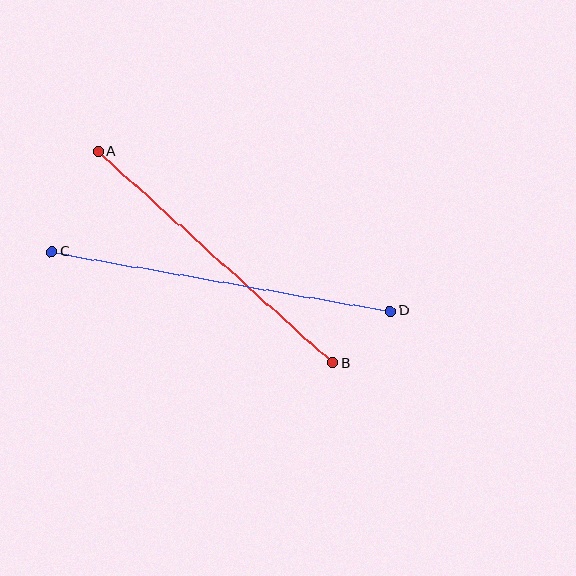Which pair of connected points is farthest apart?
Points C and D are farthest apart.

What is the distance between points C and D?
The distance is approximately 344 pixels.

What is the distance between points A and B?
The distance is approximately 315 pixels.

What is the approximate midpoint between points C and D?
The midpoint is at approximately (221, 281) pixels.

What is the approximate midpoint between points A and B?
The midpoint is at approximately (215, 257) pixels.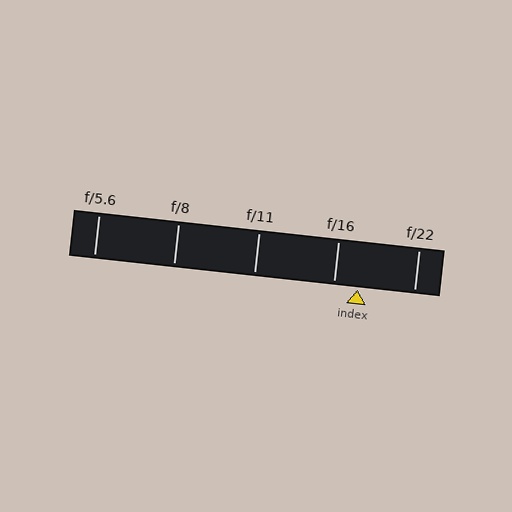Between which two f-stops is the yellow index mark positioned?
The index mark is between f/16 and f/22.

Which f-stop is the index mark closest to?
The index mark is closest to f/16.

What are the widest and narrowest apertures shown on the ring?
The widest aperture shown is f/5.6 and the narrowest is f/22.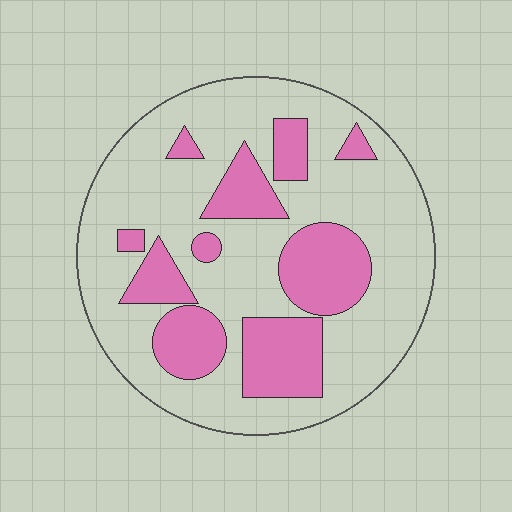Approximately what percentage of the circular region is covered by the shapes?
Approximately 30%.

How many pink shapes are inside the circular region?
10.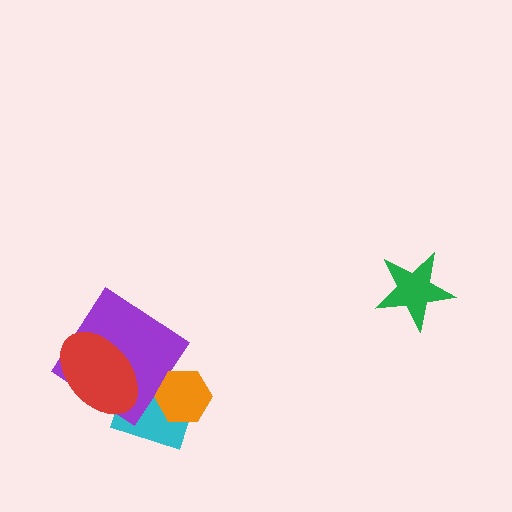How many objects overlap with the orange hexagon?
1 object overlaps with the orange hexagon.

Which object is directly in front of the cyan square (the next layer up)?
The purple diamond is directly in front of the cyan square.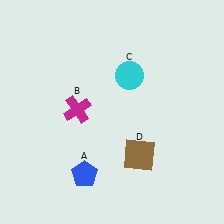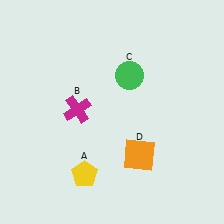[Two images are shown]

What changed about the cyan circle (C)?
In Image 1, C is cyan. In Image 2, it changed to green.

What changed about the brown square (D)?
In Image 1, D is brown. In Image 2, it changed to orange.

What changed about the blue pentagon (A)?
In Image 1, A is blue. In Image 2, it changed to yellow.